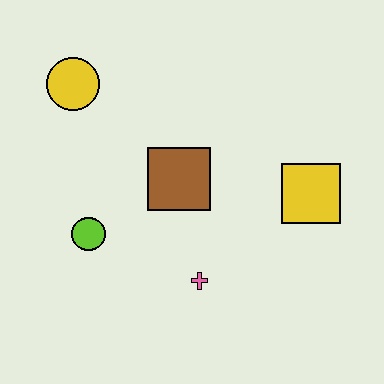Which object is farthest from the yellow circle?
The yellow square is farthest from the yellow circle.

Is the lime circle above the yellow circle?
No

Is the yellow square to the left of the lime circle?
No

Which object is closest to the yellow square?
The brown square is closest to the yellow square.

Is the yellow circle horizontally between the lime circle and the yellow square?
No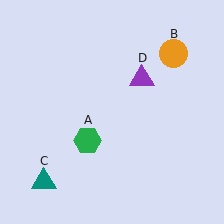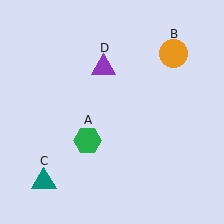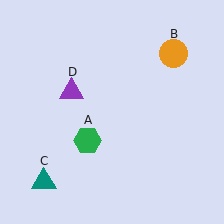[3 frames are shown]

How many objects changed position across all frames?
1 object changed position: purple triangle (object D).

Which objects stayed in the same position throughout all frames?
Green hexagon (object A) and orange circle (object B) and teal triangle (object C) remained stationary.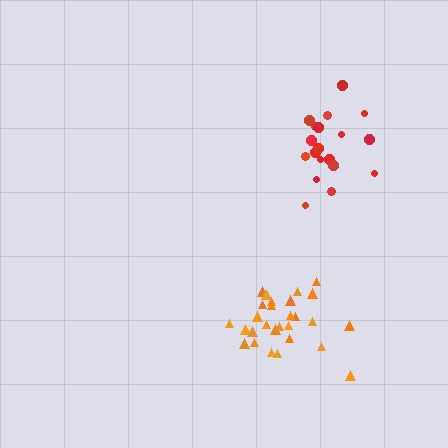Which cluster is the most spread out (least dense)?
Red.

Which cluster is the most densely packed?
Orange.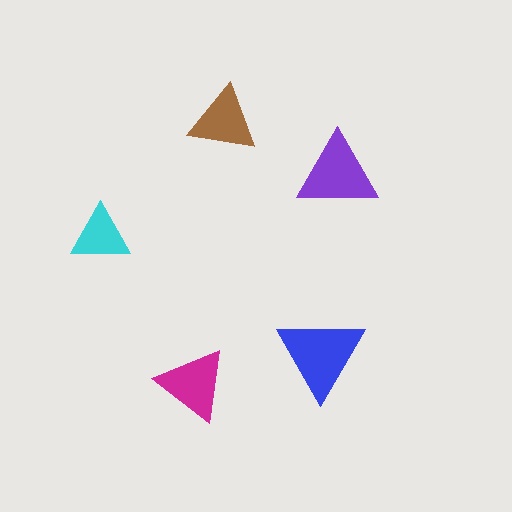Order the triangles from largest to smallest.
the blue one, the purple one, the magenta one, the brown one, the cyan one.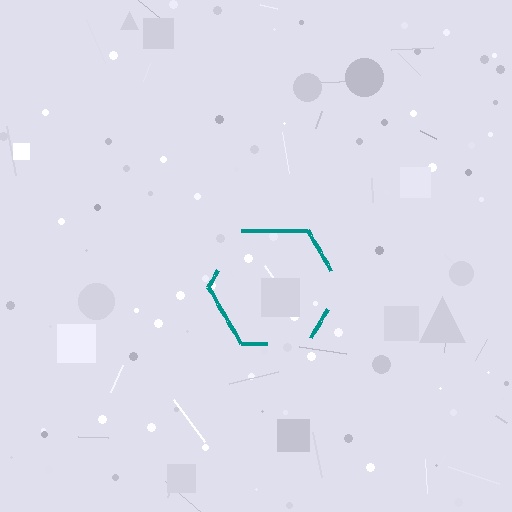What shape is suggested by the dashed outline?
The dashed outline suggests a hexagon.